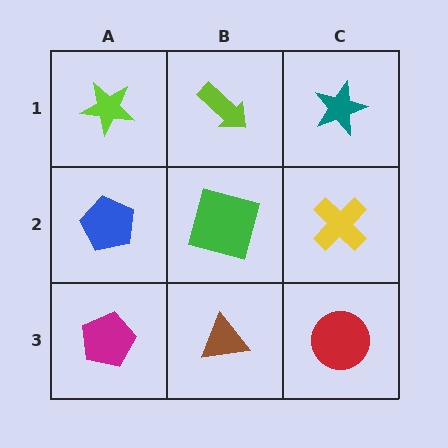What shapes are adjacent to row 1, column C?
A yellow cross (row 2, column C), a lime arrow (row 1, column B).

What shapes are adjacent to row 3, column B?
A green square (row 2, column B), a magenta pentagon (row 3, column A), a red circle (row 3, column C).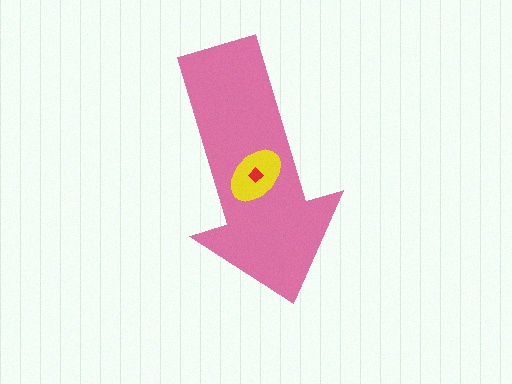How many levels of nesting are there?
3.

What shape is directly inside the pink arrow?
The yellow ellipse.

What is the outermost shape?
The pink arrow.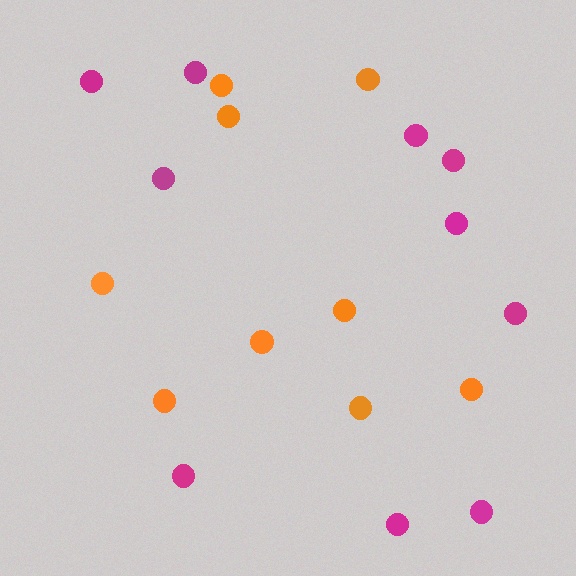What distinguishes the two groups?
There are 2 groups: one group of orange circles (9) and one group of magenta circles (10).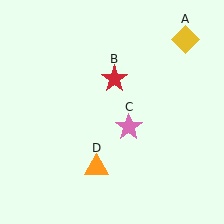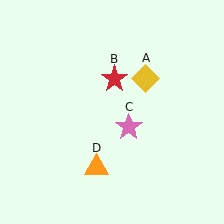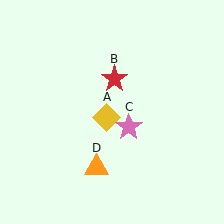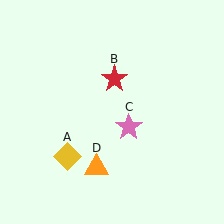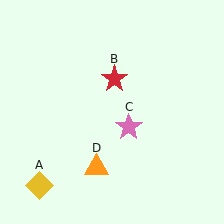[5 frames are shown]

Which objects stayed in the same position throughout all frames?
Red star (object B) and pink star (object C) and orange triangle (object D) remained stationary.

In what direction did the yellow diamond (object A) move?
The yellow diamond (object A) moved down and to the left.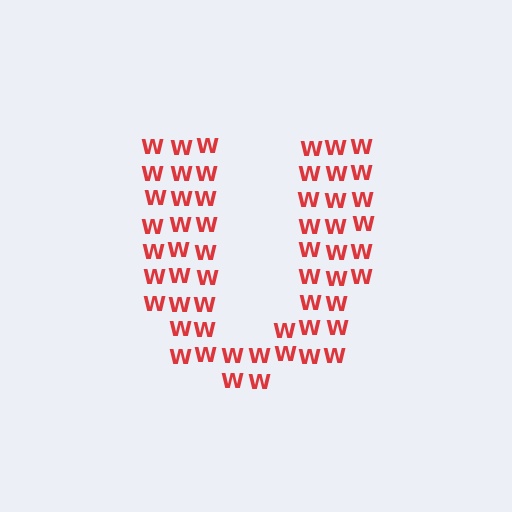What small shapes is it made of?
It is made of small letter W's.